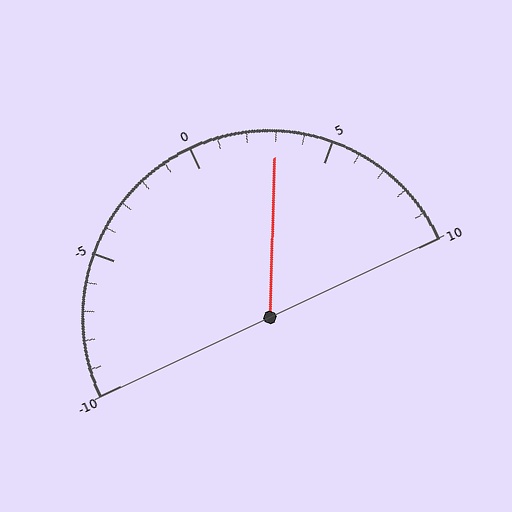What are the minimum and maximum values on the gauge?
The gauge ranges from -10 to 10.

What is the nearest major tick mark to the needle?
The nearest major tick mark is 5.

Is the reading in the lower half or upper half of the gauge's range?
The reading is in the upper half of the range (-10 to 10).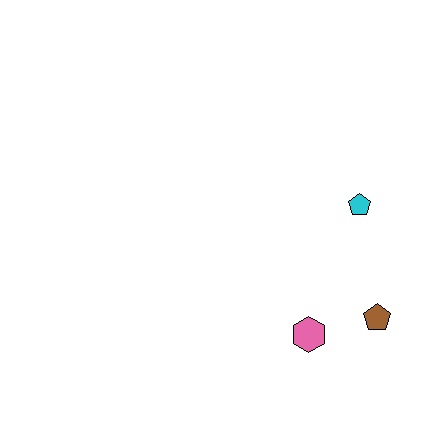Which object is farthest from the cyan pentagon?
The pink hexagon is farthest from the cyan pentagon.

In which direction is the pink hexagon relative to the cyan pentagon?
The pink hexagon is below the cyan pentagon.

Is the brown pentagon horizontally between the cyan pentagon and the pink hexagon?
No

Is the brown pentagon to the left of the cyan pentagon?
No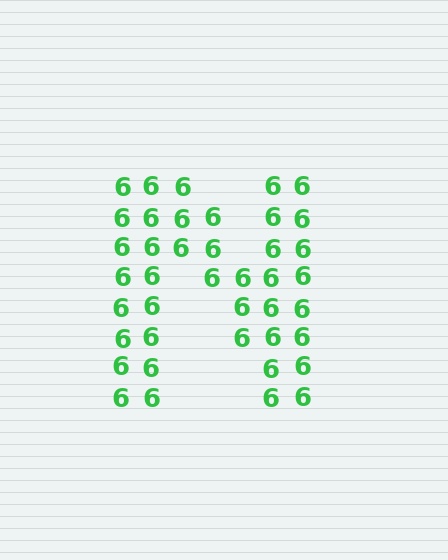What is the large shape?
The large shape is the letter N.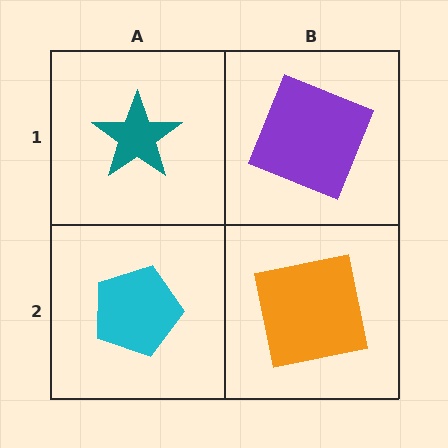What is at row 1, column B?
A purple square.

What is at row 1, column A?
A teal star.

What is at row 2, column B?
An orange square.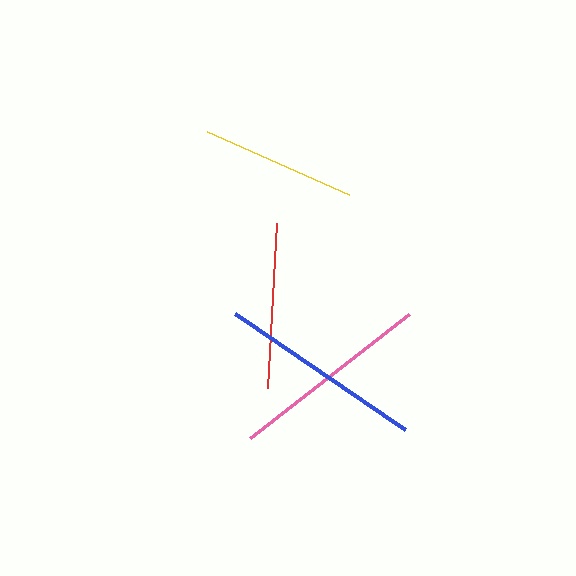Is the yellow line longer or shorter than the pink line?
The pink line is longer than the yellow line.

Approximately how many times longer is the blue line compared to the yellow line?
The blue line is approximately 1.3 times the length of the yellow line.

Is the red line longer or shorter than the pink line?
The pink line is longer than the red line.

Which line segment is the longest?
The blue line is the longest at approximately 206 pixels.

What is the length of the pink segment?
The pink segment is approximately 201 pixels long.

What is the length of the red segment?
The red segment is approximately 165 pixels long.